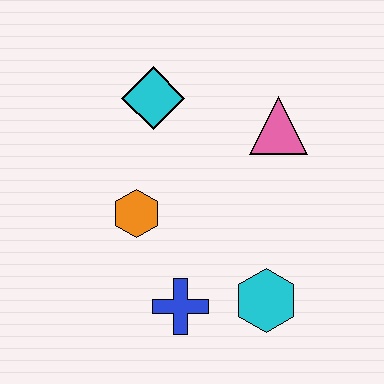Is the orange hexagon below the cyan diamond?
Yes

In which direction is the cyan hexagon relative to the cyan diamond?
The cyan hexagon is below the cyan diamond.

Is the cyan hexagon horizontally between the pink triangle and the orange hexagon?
Yes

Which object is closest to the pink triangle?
The cyan diamond is closest to the pink triangle.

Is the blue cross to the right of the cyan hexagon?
No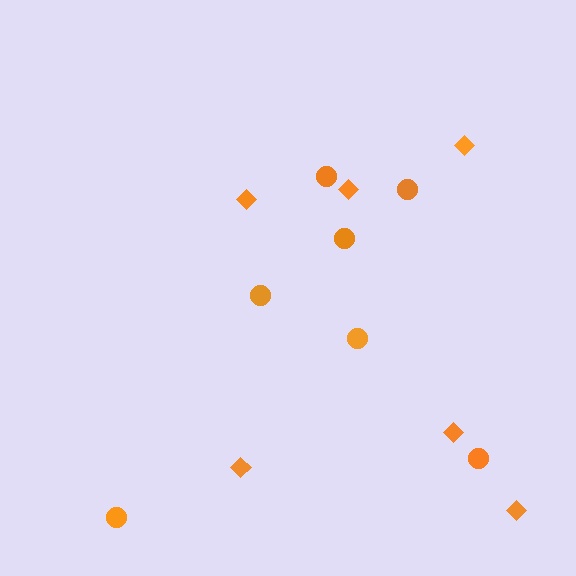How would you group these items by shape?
There are 2 groups: one group of circles (7) and one group of diamonds (6).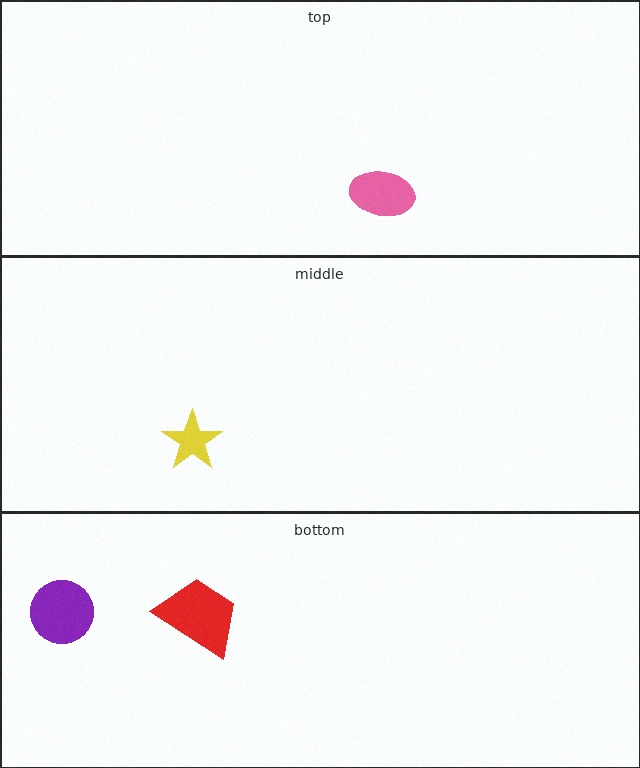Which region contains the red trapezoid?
The bottom region.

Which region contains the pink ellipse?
The top region.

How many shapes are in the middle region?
1.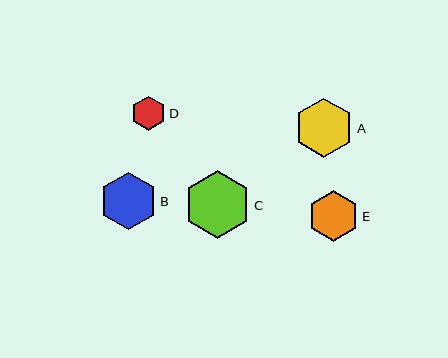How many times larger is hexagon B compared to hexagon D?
Hexagon B is approximately 1.7 times the size of hexagon D.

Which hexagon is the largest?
Hexagon C is the largest with a size of approximately 68 pixels.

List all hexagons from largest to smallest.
From largest to smallest: C, A, B, E, D.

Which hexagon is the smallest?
Hexagon D is the smallest with a size of approximately 34 pixels.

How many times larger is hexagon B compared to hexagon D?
Hexagon B is approximately 1.7 times the size of hexagon D.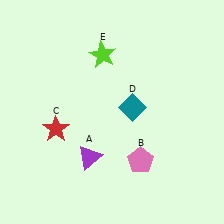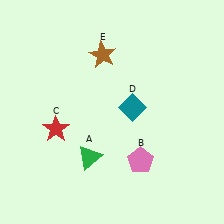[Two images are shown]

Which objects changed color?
A changed from purple to green. E changed from lime to brown.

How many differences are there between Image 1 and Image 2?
There are 2 differences between the two images.